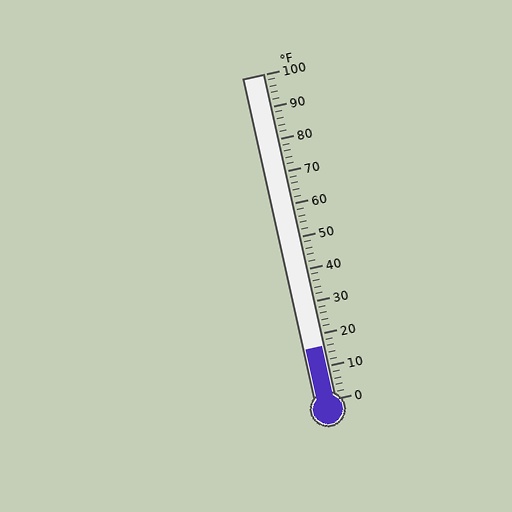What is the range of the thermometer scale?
The thermometer scale ranges from 0°F to 100°F.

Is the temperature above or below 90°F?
The temperature is below 90°F.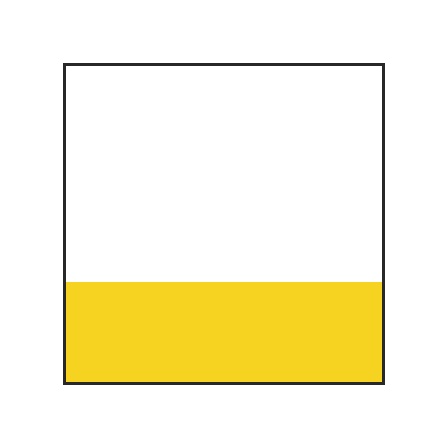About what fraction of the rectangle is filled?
About one third (1/3).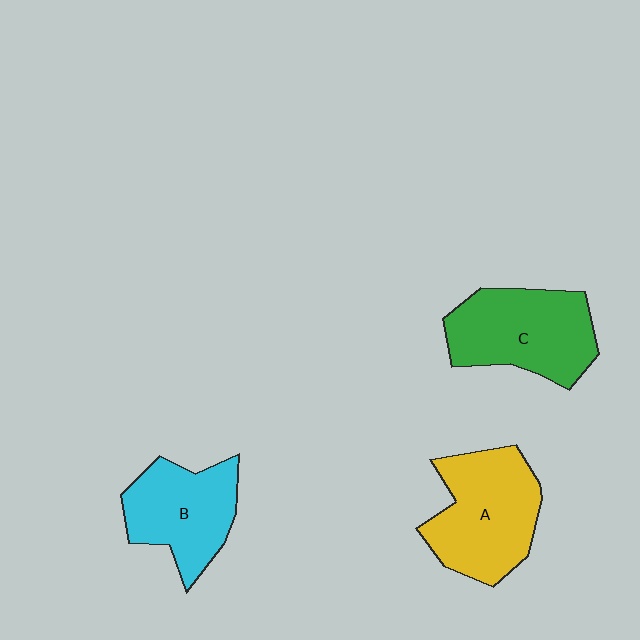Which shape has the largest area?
Shape A (yellow).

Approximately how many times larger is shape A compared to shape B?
Approximately 1.2 times.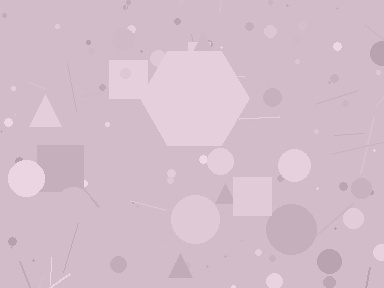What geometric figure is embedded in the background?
A hexagon is embedded in the background.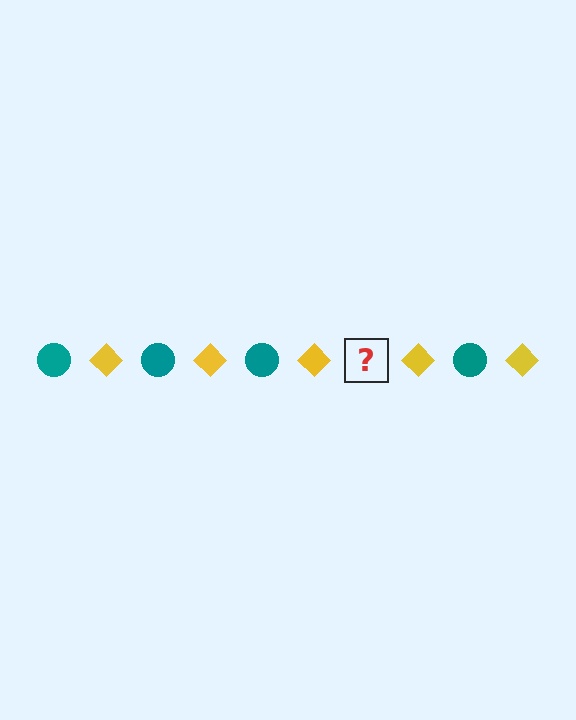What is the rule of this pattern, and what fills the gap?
The rule is that the pattern alternates between teal circle and yellow diamond. The gap should be filled with a teal circle.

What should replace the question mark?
The question mark should be replaced with a teal circle.